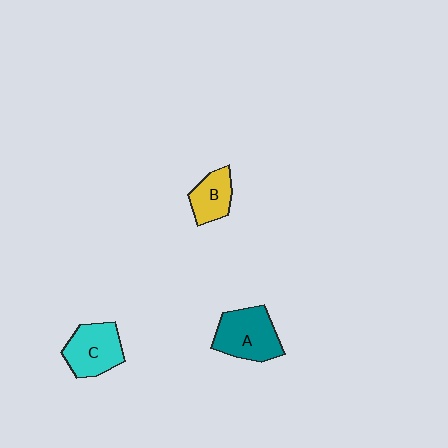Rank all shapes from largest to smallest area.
From largest to smallest: A (teal), C (cyan), B (yellow).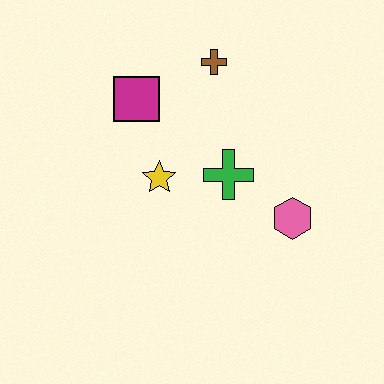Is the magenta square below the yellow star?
No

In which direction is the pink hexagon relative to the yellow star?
The pink hexagon is to the right of the yellow star.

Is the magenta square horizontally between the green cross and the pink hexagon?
No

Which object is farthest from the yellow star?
The pink hexagon is farthest from the yellow star.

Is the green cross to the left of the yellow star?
No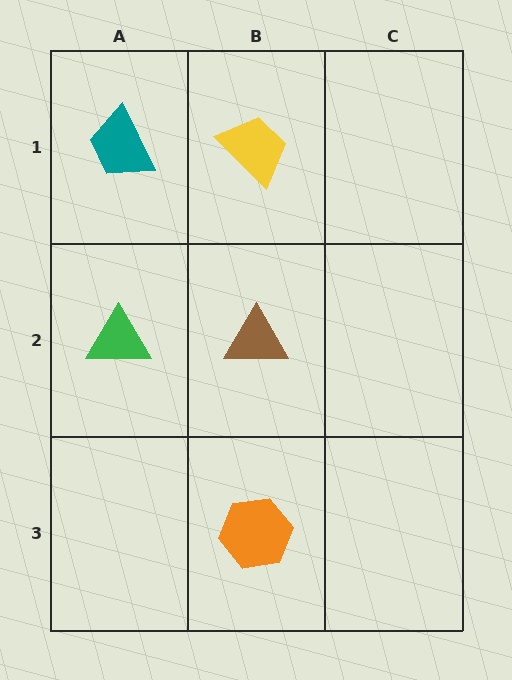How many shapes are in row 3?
1 shape.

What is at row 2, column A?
A green triangle.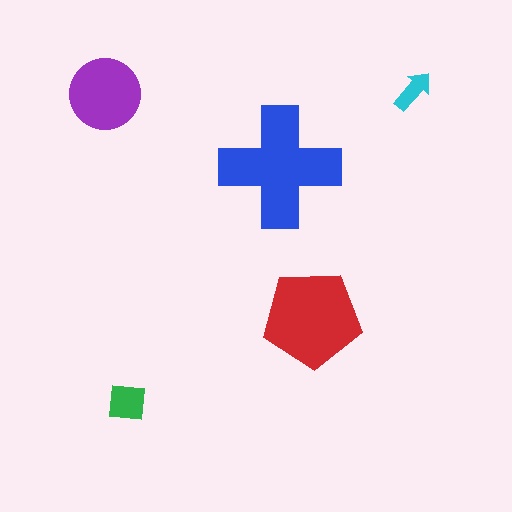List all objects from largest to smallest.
The blue cross, the red pentagon, the purple circle, the green square, the cyan arrow.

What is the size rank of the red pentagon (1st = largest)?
2nd.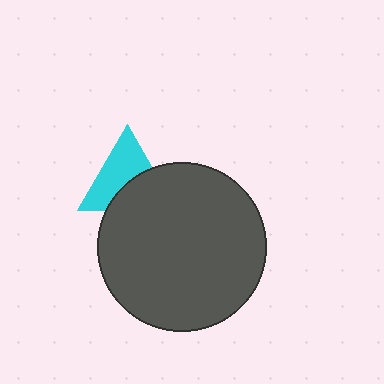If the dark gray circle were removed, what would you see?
You would see the complete cyan triangle.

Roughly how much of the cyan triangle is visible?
About half of it is visible (roughly 58%).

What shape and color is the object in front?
The object in front is a dark gray circle.